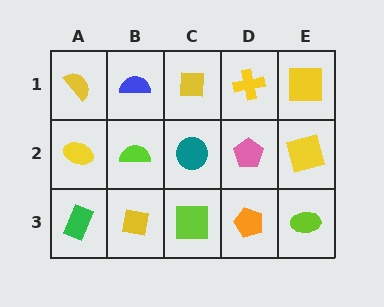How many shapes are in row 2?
5 shapes.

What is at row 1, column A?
A yellow semicircle.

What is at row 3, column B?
A yellow square.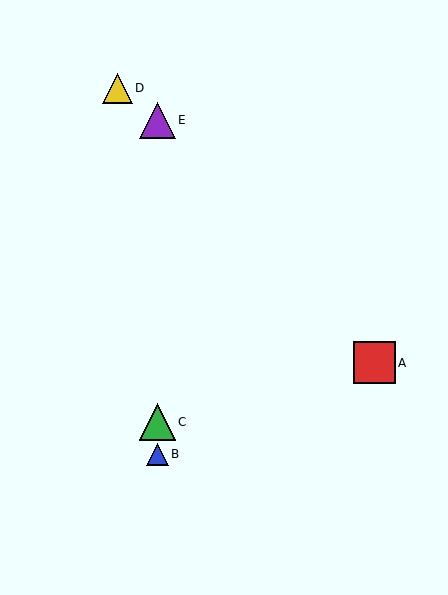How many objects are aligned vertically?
3 objects (B, C, E) are aligned vertically.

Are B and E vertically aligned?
Yes, both are at x≈157.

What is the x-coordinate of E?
Object E is at x≈157.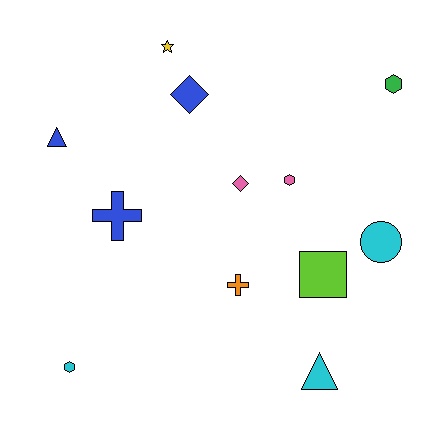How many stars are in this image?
There is 1 star.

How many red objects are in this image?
There are no red objects.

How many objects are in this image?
There are 12 objects.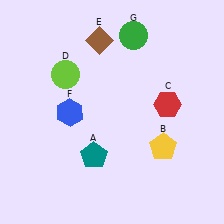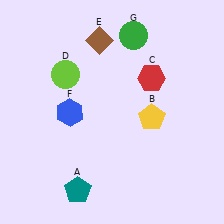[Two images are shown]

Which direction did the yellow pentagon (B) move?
The yellow pentagon (B) moved up.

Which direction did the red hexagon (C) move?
The red hexagon (C) moved up.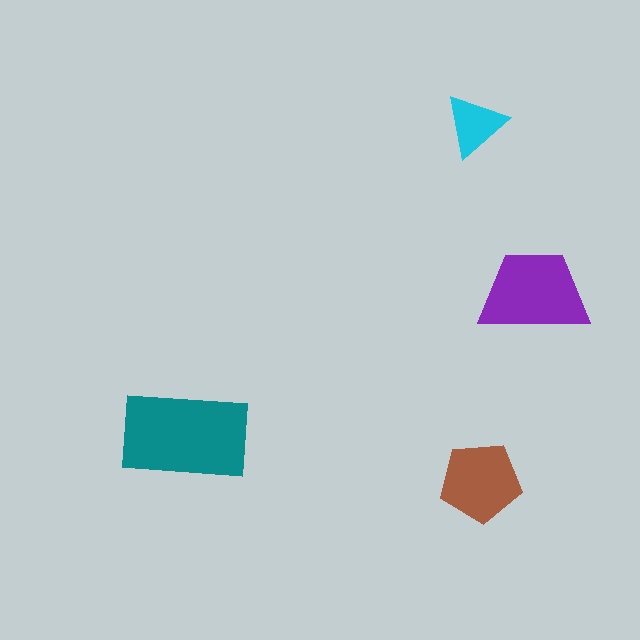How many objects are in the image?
There are 4 objects in the image.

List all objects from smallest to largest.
The cyan triangle, the brown pentagon, the purple trapezoid, the teal rectangle.